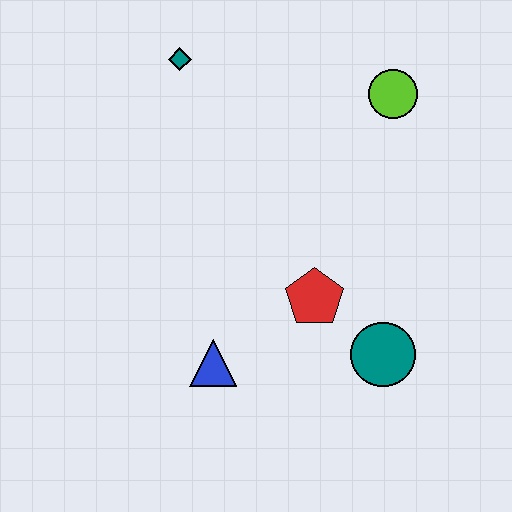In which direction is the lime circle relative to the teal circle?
The lime circle is above the teal circle.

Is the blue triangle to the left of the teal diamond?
No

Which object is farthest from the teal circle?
The teal diamond is farthest from the teal circle.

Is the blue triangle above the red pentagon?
No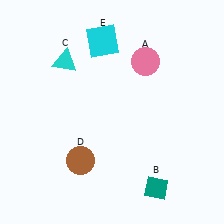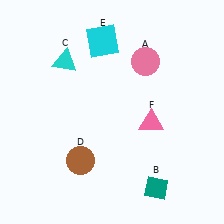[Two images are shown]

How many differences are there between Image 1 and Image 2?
There is 1 difference between the two images.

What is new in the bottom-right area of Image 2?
A pink triangle (F) was added in the bottom-right area of Image 2.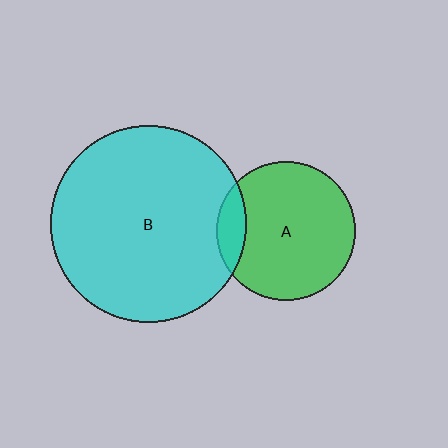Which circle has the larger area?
Circle B (cyan).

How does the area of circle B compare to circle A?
Approximately 2.0 times.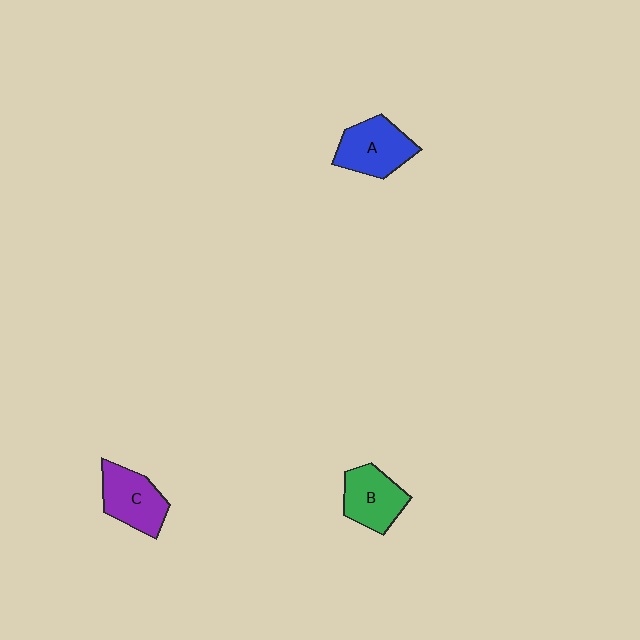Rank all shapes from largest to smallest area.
From largest to smallest: A (blue), C (purple), B (green).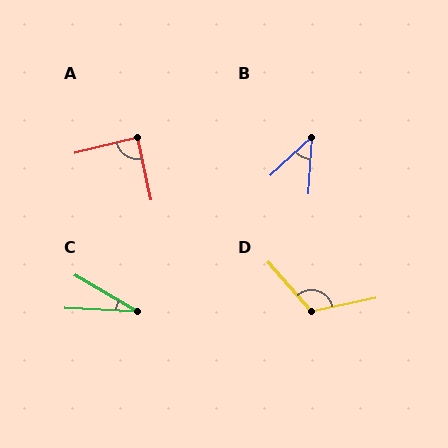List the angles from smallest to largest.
C (28°), B (44°), A (89°), D (120°).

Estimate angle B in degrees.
Approximately 44 degrees.